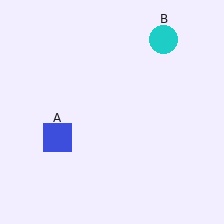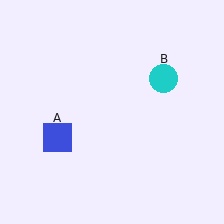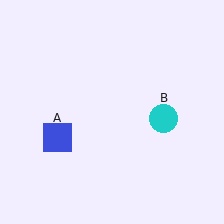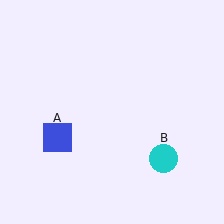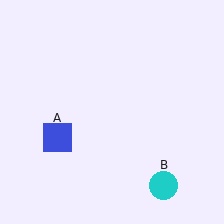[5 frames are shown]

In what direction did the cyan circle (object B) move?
The cyan circle (object B) moved down.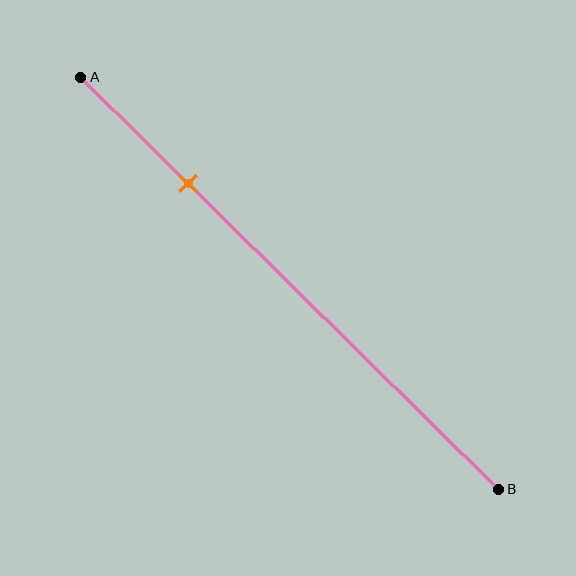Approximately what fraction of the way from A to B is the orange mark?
The orange mark is approximately 25% of the way from A to B.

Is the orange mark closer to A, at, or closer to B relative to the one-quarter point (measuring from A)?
The orange mark is approximately at the one-quarter point of segment AB.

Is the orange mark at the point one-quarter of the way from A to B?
Yes, the mark is approximately at the one-quarter point.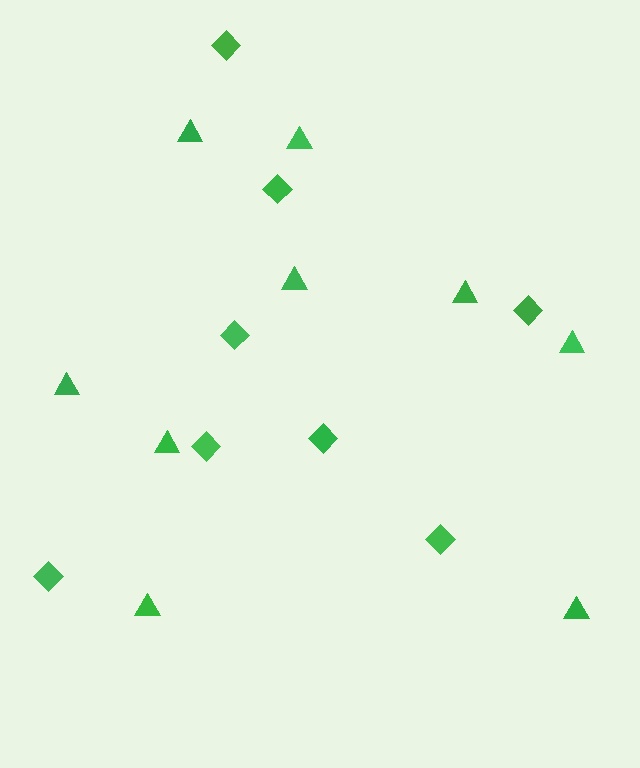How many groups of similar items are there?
There are 2 groups: one group of diamonds (8) and one group of triangles (9).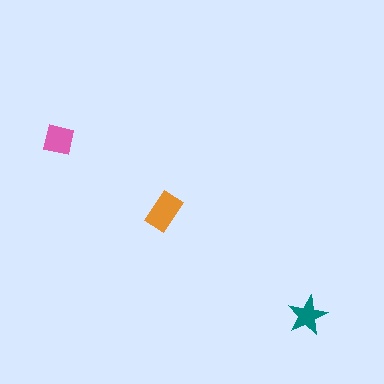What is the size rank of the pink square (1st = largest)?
2nd.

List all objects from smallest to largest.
The teal star, the pink square, the orange rectangle.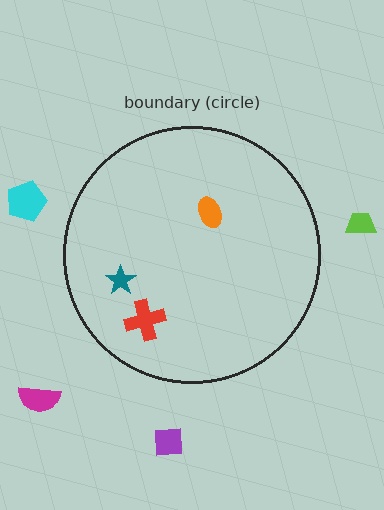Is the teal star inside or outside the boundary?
Inside.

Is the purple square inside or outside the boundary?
Outside.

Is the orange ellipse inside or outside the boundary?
Inside.